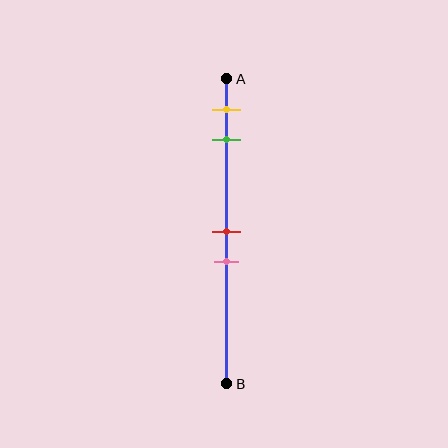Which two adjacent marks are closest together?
The red and pink marks are the closest adjacent pair.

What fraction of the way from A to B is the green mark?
The green mark is approximately 20% (0.2) of the way from A to B.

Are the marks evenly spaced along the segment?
No, the marks are not evenly spaced.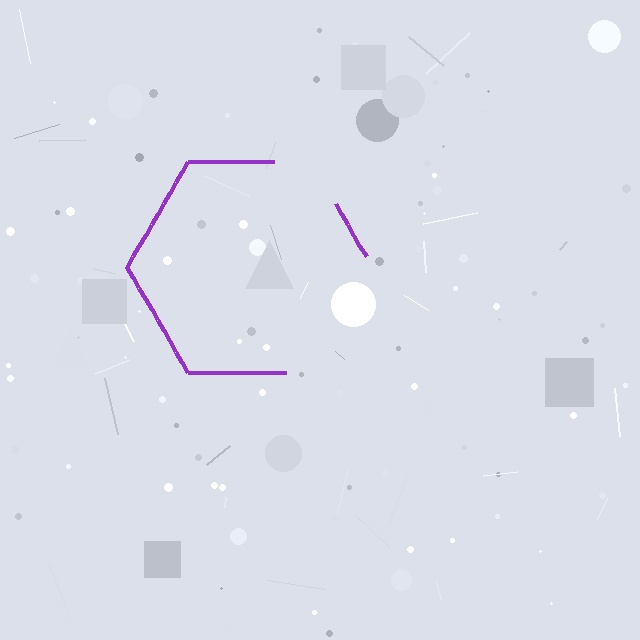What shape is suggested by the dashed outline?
The dashed outline suggests a hexagon.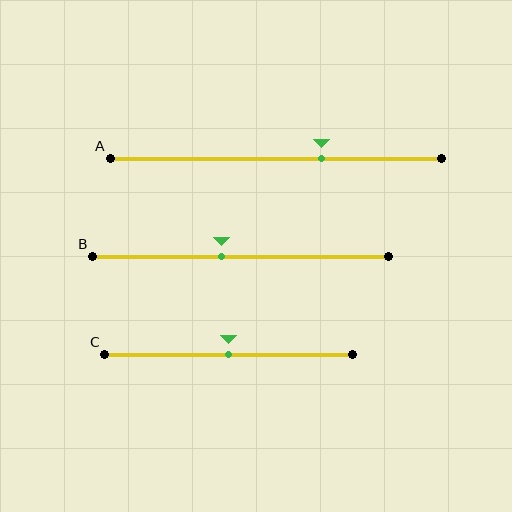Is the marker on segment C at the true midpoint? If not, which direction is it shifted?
Yes, the marker on segment C is at the true midpoint.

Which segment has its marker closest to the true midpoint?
Segment C has its marker closest to the true midpoint.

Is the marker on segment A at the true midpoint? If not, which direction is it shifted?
No, the marker on segment A is shifted to the right by about 14% of the segment length.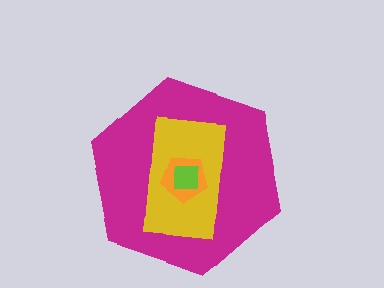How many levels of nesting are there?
4.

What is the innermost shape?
The lime square.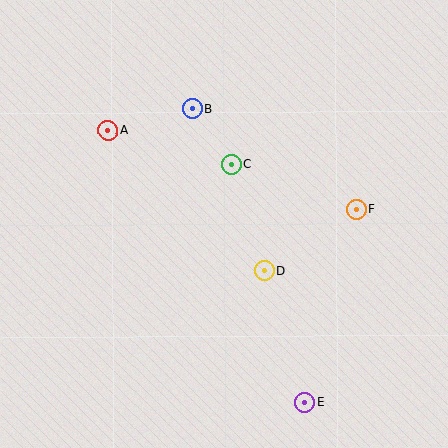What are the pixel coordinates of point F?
Point F is at (356, 209).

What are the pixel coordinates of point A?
Point A is at (108, 130).